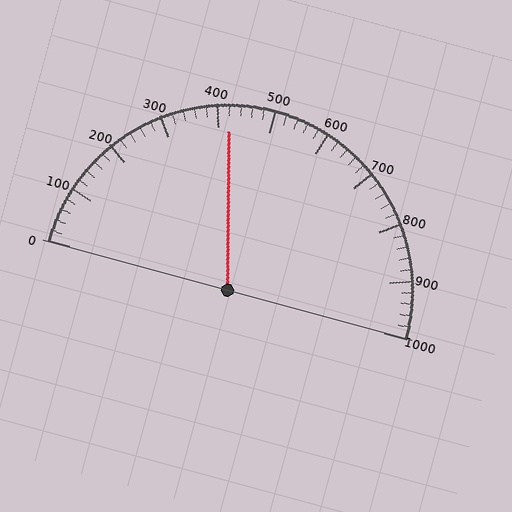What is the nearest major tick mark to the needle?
The nearest major tick mark is 400.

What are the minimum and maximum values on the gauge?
The gauge ranges from 0 to 1000.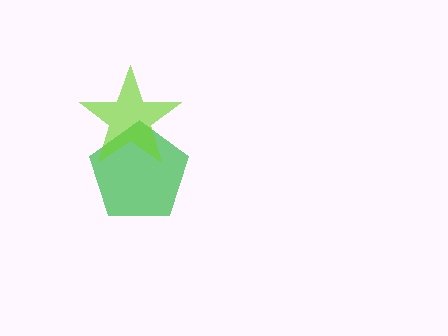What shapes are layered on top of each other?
The layered shapes are: a green pentagon, a lime star.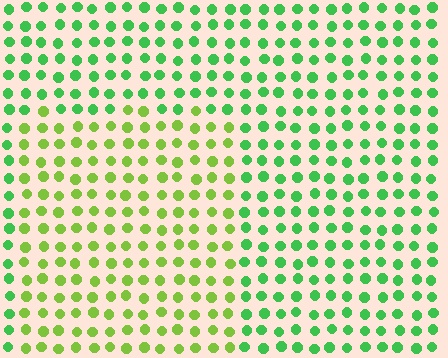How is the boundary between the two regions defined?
The boundary is defined purely by a slight shift in hue (about 37 degrees). Spacing, size, and orientation are identical on both sides.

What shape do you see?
I see a rectangle.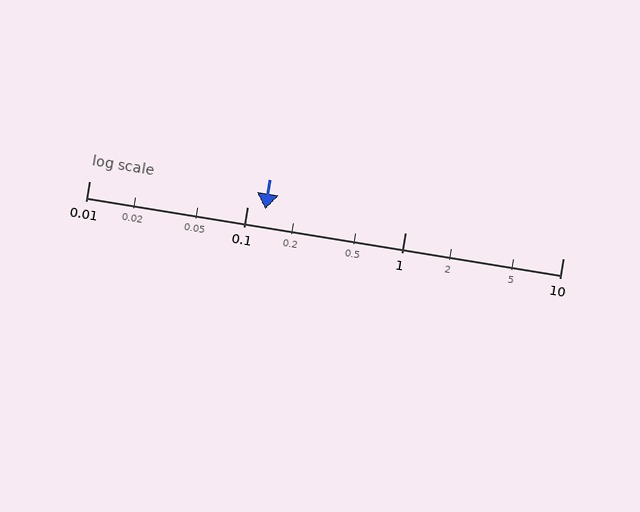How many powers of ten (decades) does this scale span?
The scale spans 3 decades, from 0.01 to 10.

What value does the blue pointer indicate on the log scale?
The pointer indicates approximately 0.13.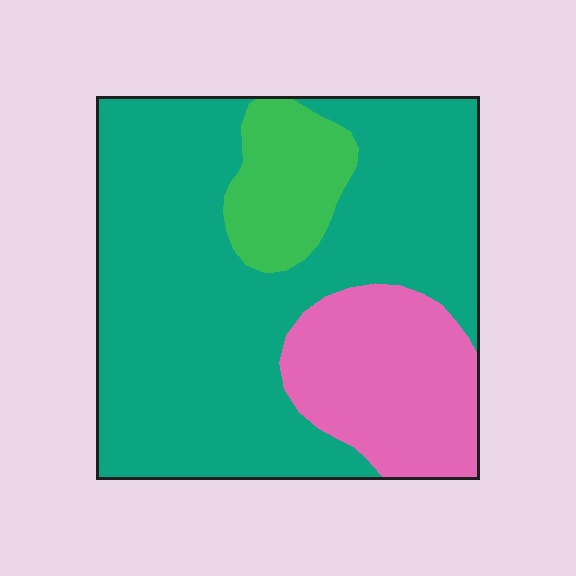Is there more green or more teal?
Teal.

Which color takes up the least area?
Green, at roughly 10%.